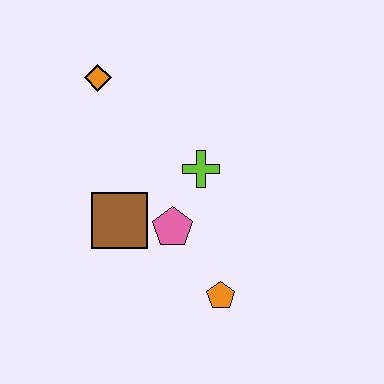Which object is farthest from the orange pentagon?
The orange diamond is farthest from the orange pentagon.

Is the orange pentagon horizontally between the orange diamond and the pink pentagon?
No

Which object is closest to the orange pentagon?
The pink pentagon is closest to the orange pentagon.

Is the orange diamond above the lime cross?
Yes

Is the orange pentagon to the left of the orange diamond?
No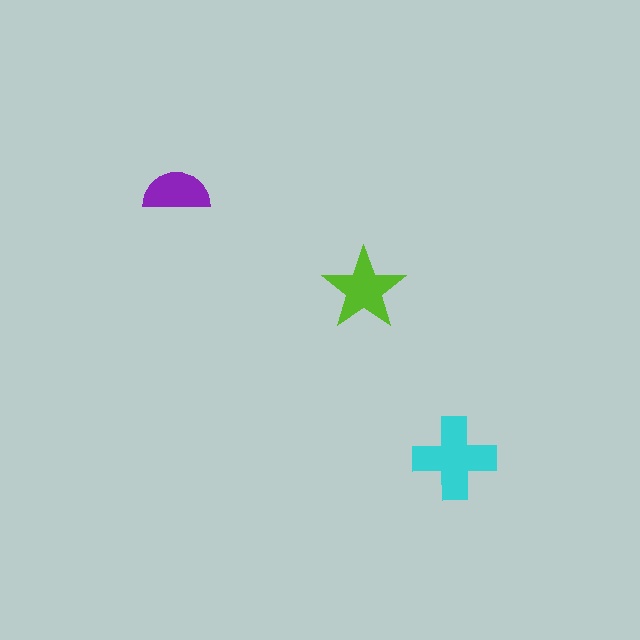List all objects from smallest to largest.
The purple semicircle, the lime star, the cyan cross.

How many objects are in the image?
There are 3 objects in the image.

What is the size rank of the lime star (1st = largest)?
2nd.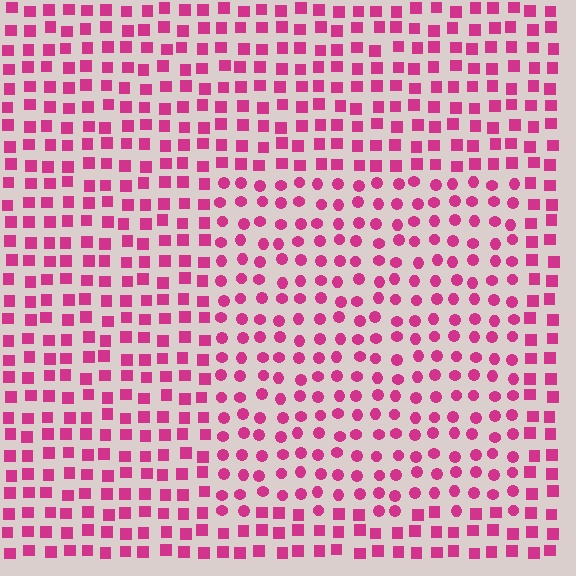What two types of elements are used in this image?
The image uses circles inside the rectangle region and squares outside it.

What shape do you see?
I see a rectangle.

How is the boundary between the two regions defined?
The boundary is defined by a change in element shape: circles inside vs. squares outside. All elements share the same color and spacing.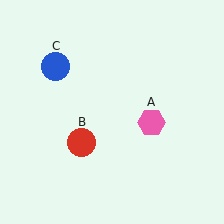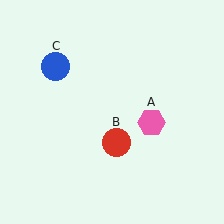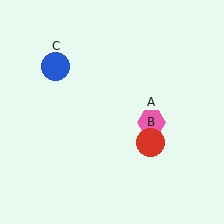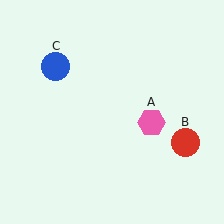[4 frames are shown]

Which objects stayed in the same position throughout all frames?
Pink hexagon (object A) and blue circle (object C) remained stationary.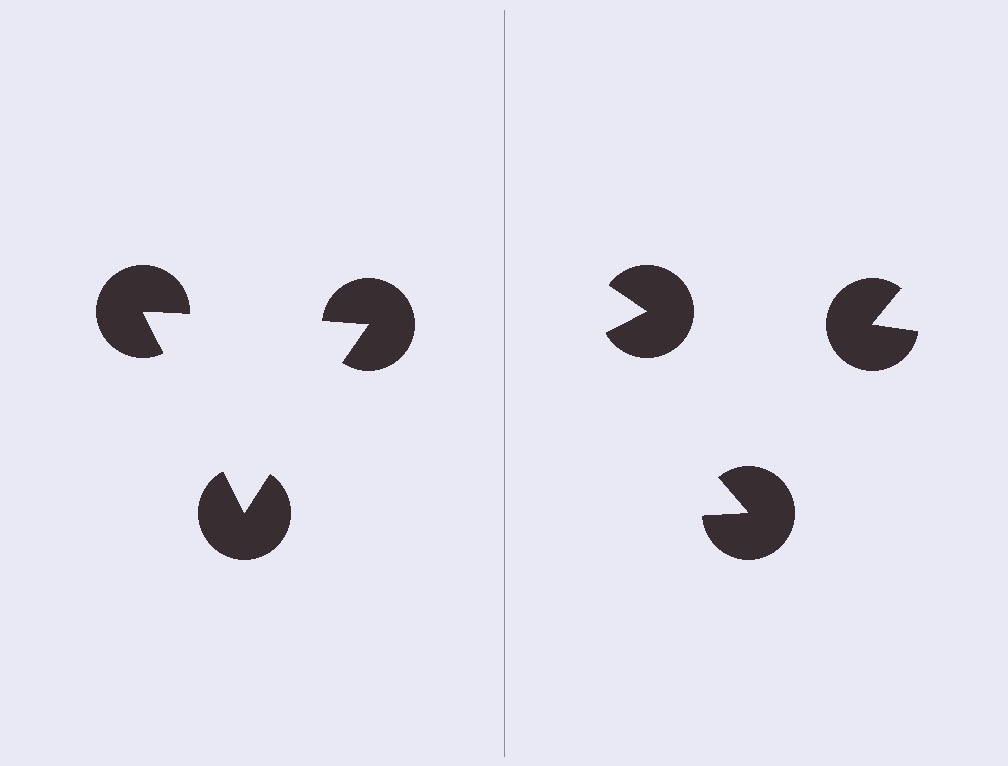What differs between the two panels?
The pac-man discs are positioned identically on both sides; only the wedge orientations differ. On the left they align to a triangle; on the right they are misaligned.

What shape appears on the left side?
An illusory triangle.